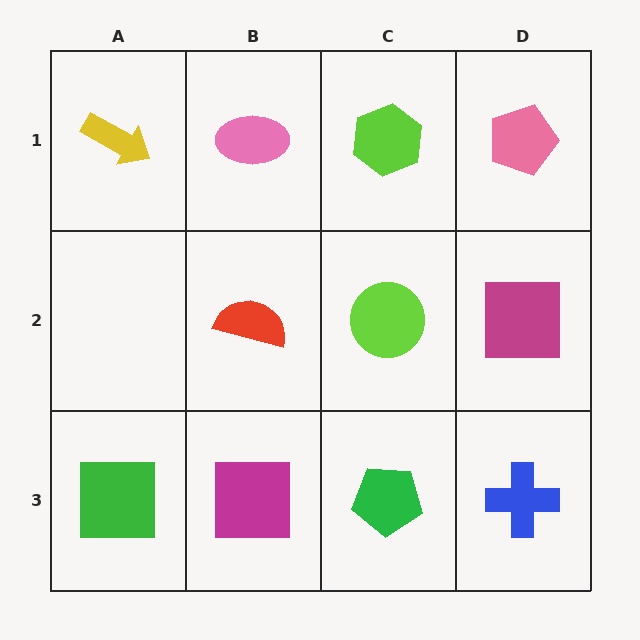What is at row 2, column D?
A magenta square.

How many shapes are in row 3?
4 shapes.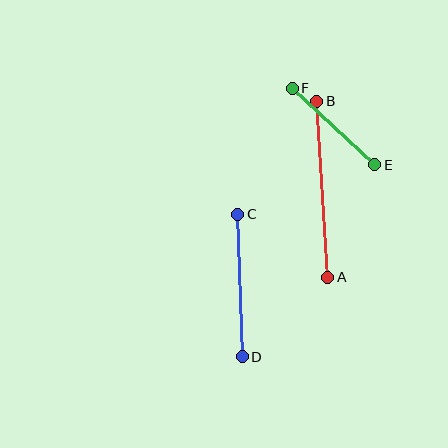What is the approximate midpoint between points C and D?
The midpoint is at approximately (240, 285) pixels.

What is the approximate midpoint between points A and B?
The midpoint is at approximately (322, 189) pixels.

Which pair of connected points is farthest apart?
Points A and B are farthest apart.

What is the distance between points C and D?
The distance is approximately 143 pixels.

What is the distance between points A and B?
The distance is approximately 176 pixels.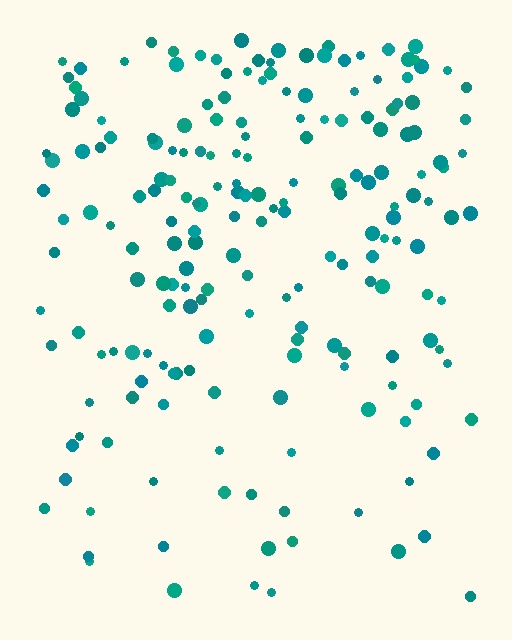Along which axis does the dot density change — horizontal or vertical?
Vertical.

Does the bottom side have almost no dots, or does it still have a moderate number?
Still a moderate number, just noticeably fewer than the top.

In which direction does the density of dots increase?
From bottom to top, with the top side densest.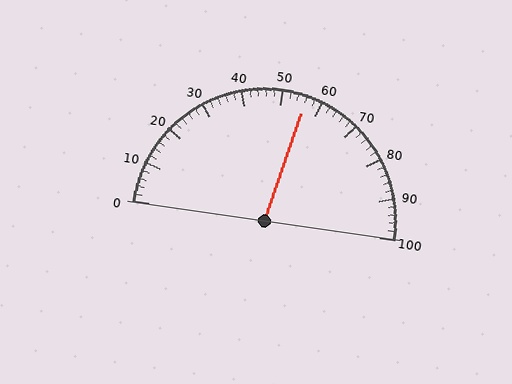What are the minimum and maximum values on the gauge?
The gauge ranges from 0 to 100.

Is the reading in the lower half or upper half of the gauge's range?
The reading is in the upper half of the range (0 to 100).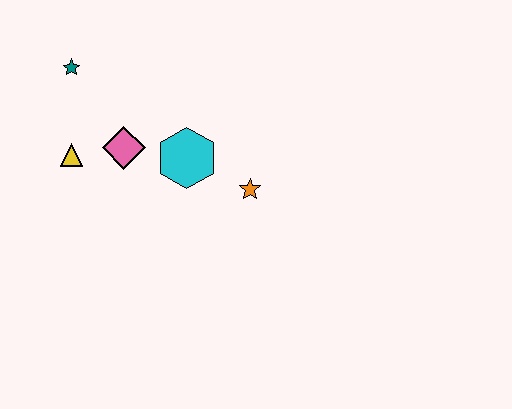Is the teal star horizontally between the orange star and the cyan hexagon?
No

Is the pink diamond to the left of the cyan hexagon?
Yes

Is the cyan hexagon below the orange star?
No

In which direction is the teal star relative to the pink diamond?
The teal star is above the pink diamond.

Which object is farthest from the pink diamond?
The orange star is farthest from the pink diamond.